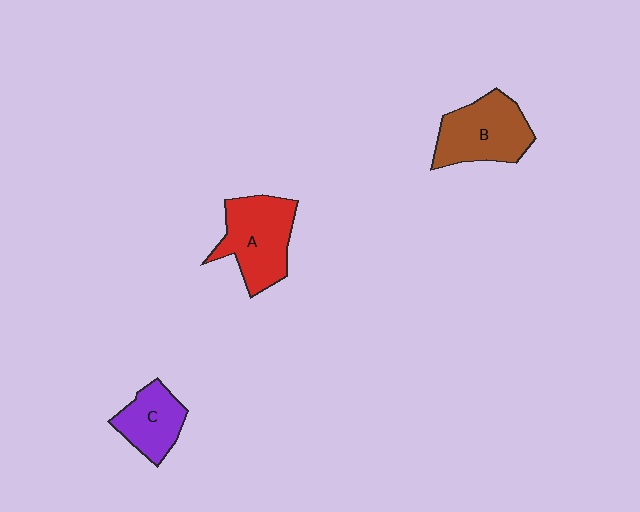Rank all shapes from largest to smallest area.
From largest to smallest: A (red), B (brown), C (purple).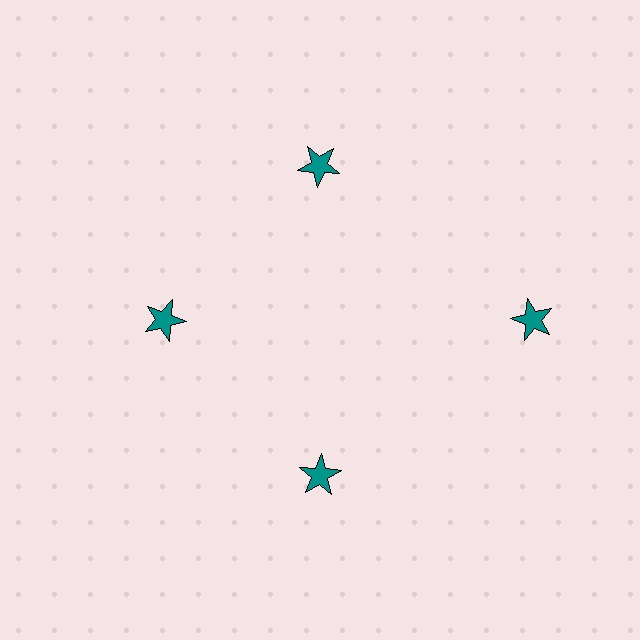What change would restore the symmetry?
The symmetry would be restored by moving it inward, back onto the ring so that all 4 stars sit at equal angles and equal distance from the center.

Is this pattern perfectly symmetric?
No. The 4 teal stars are arranged in a ring, but one element near the 3 o'clock position is pushed outward from the center, breaking the 4-fold rotational symmetry.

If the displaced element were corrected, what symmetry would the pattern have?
It would have 4-fold rotational symmetry — the pattern would map onto itself every 90 degrees.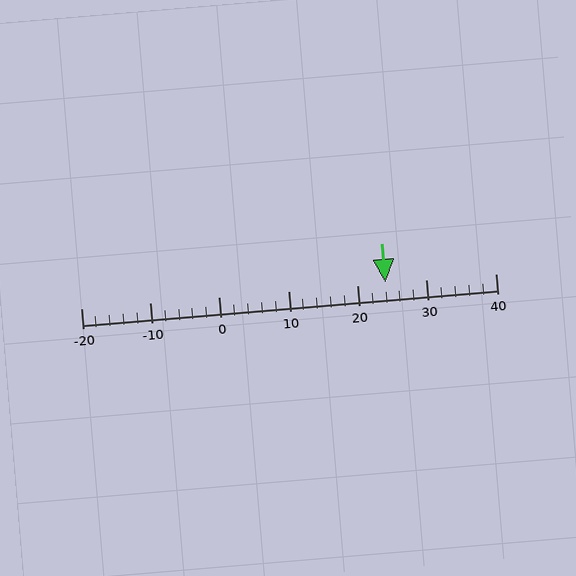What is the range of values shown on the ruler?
The ruler shows values from -20 to 40.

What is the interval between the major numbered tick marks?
The major tick marks are spaced 10 units apart.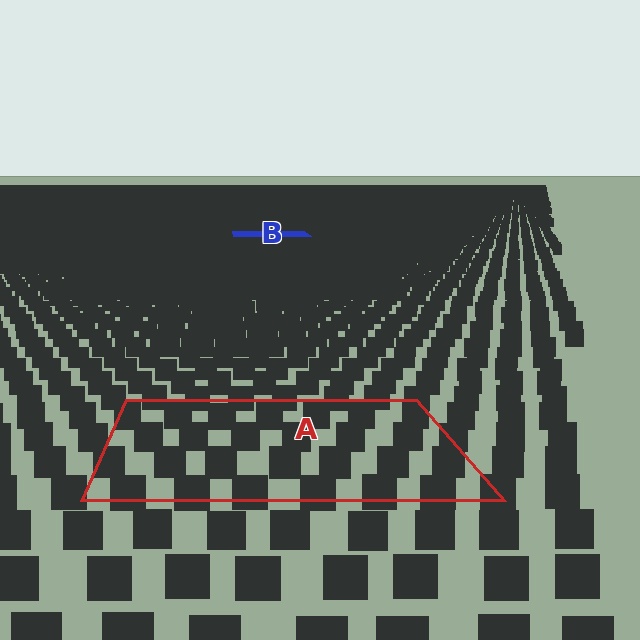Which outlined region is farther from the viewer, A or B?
Region B is farther from the viewer — the texture elements inside it appear smaller and more densely packed.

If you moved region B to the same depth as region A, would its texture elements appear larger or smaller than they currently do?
They would appear larger. At a closer depth, the same texture elements are projected at a bigger on-screen size.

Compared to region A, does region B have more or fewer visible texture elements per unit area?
Region B has more texture elements per unit area — they are packed more densely because it is farther away.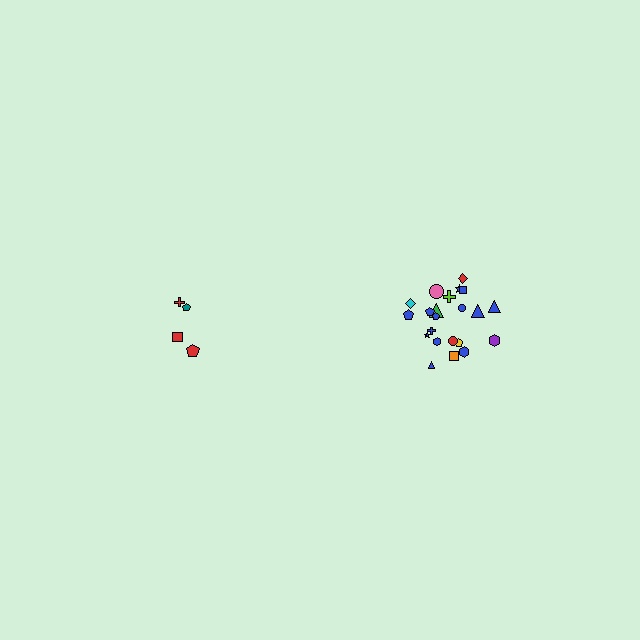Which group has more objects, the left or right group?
The right group.